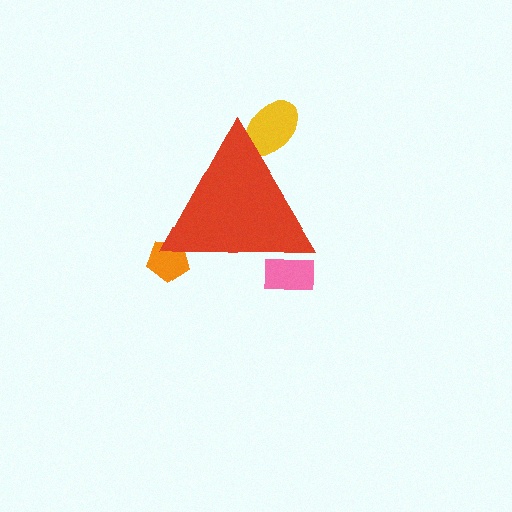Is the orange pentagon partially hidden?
Yes, the orange pentagon is partially hidden behind the red triangle.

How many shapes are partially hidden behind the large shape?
3 shapes are partially hidden.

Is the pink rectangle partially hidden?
Yes, the pink rectangle is partially hidden behind the red triangle.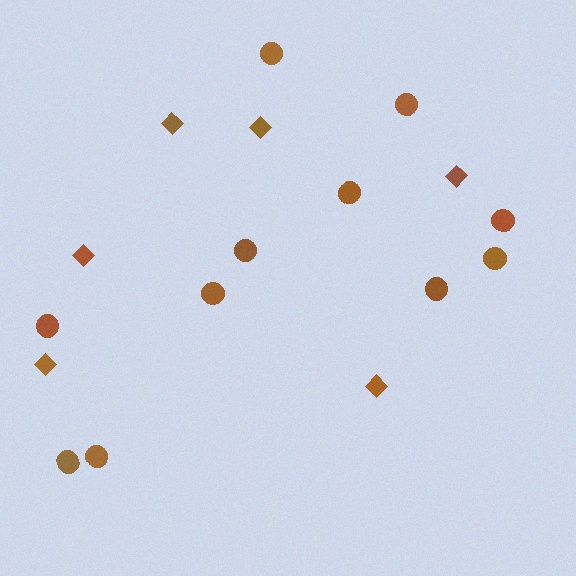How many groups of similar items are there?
There are 2 groups: one group of diamonds (6) and one group of circles (11).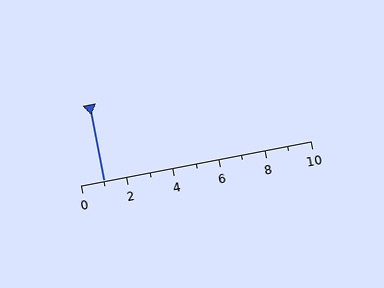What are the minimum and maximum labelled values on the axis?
The axis runs from 0 to 10.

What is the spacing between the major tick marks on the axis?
The major ticks are spaced 2 apart.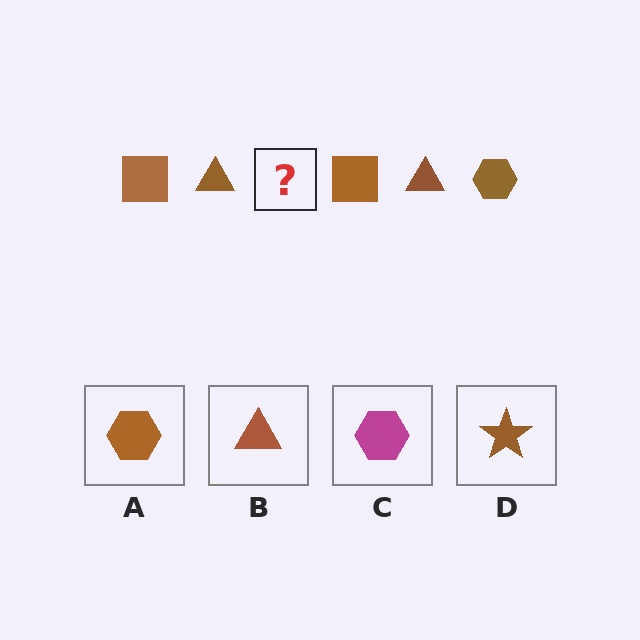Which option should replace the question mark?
Option A.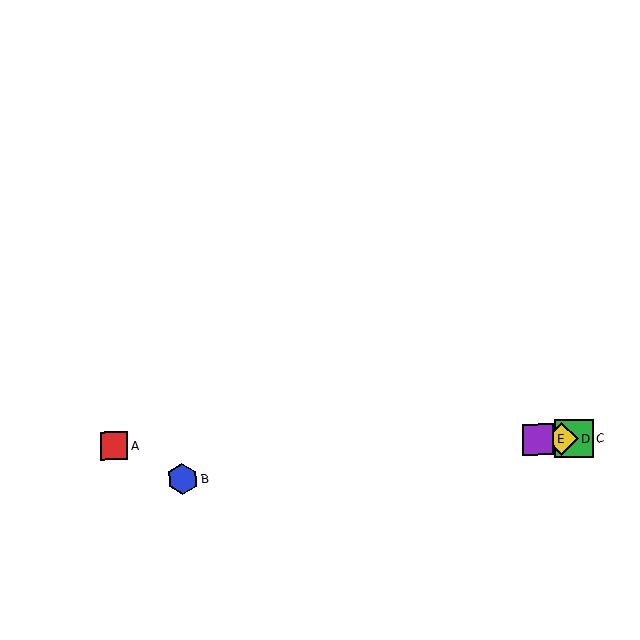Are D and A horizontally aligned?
Yes, both are at y≈439.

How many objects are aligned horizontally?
4 objects (A, C, D, E) are aligned horizontally.